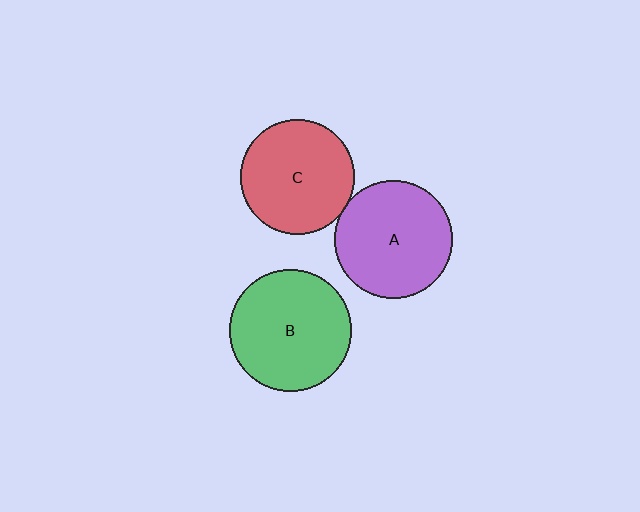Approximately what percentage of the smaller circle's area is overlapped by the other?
Approximately 5%.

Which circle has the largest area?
Circle B (green).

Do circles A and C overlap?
Yes.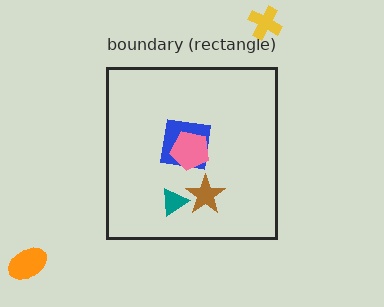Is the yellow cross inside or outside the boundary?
Outside.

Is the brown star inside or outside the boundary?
Inside.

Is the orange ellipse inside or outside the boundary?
Outside.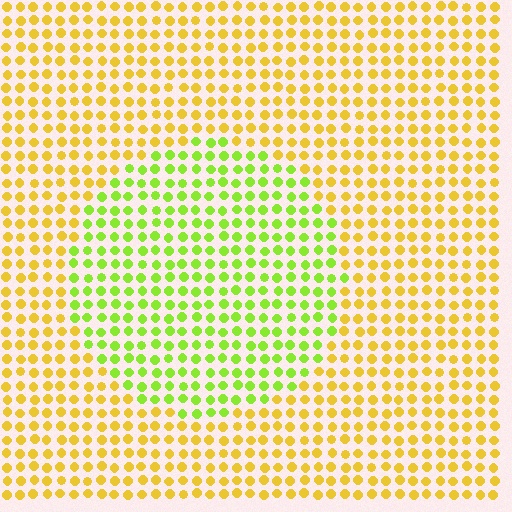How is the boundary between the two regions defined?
The boundary is defined purely by a slight shift in hue (about 43 degrees). Spacing, size, and orientation are identical on both sides.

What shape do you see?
I see a circle.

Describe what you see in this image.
The image is filled with small yellow elements in a uniform arrangement. A circle-shaped region is visible where the elements are tinted to a slightly different hue, forming a subtle color boundary.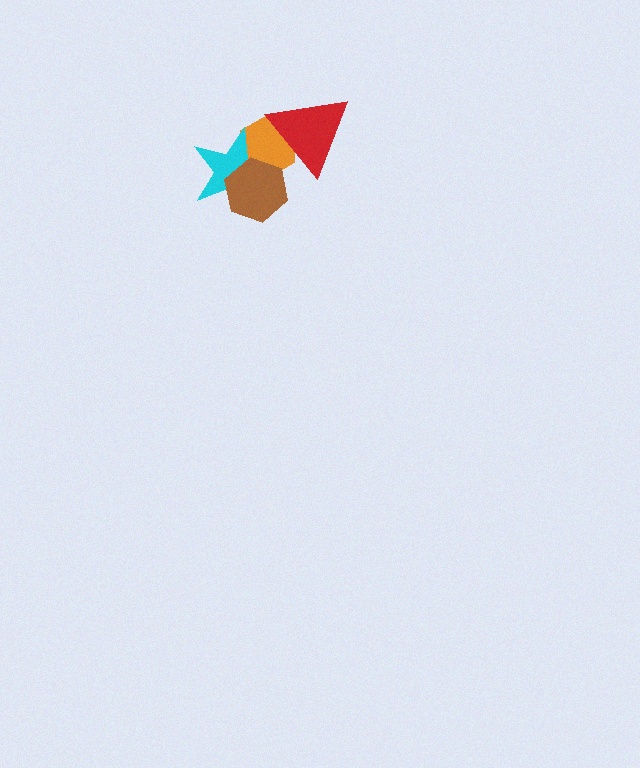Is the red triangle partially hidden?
No, no other shape covers it.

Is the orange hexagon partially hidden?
Yes, it is partially covered by another shape.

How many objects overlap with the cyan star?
2 objects overlap with the cyan star.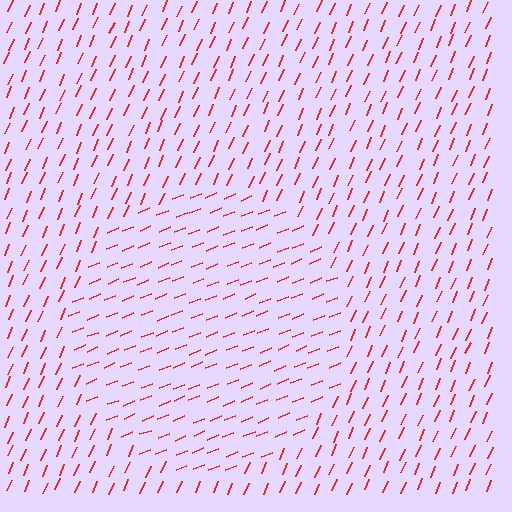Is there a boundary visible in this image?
Yes, there is a texture boundary formed by a change in line orientation.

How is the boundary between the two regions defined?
The boundary is defined purely by a change in line orientation (approximately 45 degrees difference). All lines are the same color and thickness.